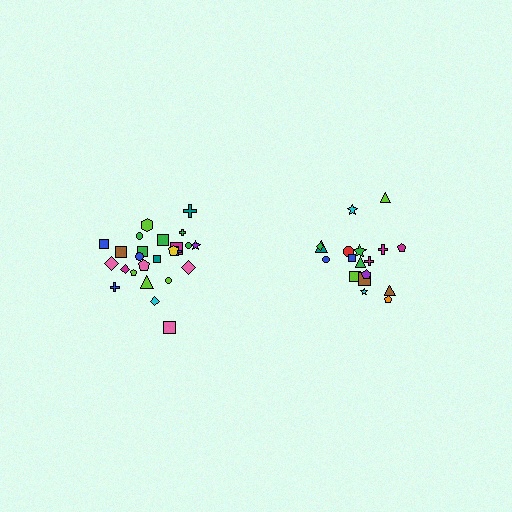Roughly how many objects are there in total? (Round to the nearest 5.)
Roughly 45 objects in total.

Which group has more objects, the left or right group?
The left group.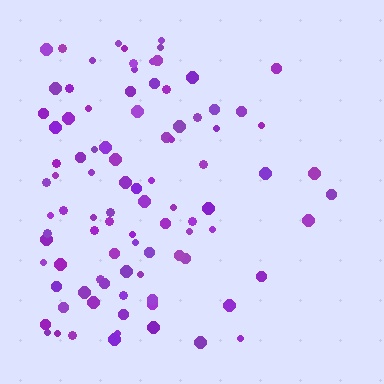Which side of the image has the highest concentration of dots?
The left.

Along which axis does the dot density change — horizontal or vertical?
Horizontal.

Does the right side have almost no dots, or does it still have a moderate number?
Still a moderate number, just noticeably fewer than the left.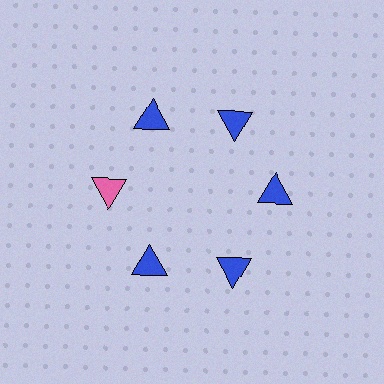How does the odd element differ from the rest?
It has a different color: pink instead of blue.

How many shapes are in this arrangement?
There are 6 shapes arranged in a ring pattern.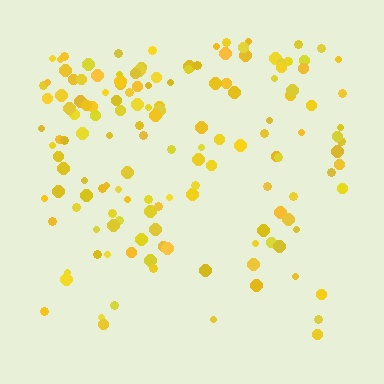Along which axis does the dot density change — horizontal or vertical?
Vertical.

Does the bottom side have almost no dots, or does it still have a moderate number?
Still a moderate number, just noticeably fewer than the top.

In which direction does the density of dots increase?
From bottom to top, with the top side densest.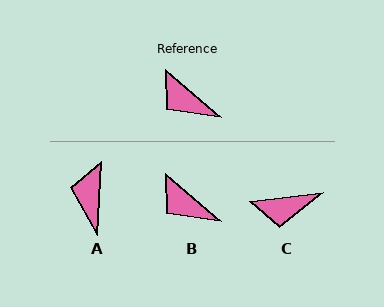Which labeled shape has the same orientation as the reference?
B.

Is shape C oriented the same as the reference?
No, it is off by about 47 degrees.